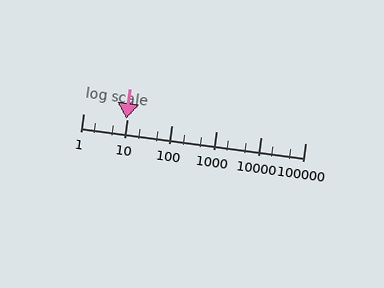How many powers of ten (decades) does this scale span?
The scale spans 5 decades, from 1 to 100000.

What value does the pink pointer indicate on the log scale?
The pointer indicates approximately 9.5.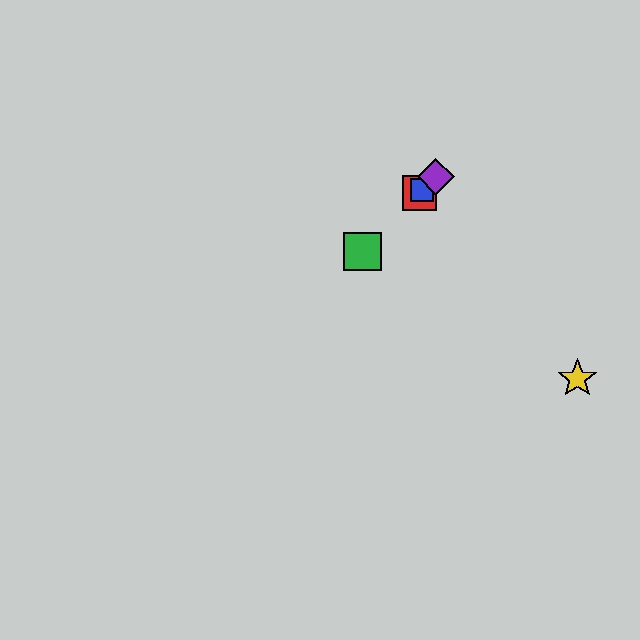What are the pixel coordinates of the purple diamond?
The purple diamond is at (436, 177).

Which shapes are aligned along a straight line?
The red square, the blue square, the green square, the purple diamond are aligned along a straight line.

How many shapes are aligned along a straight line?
4 shapes (the red square, the blue square, the green square, the purple diamond) are aligned along a straight line.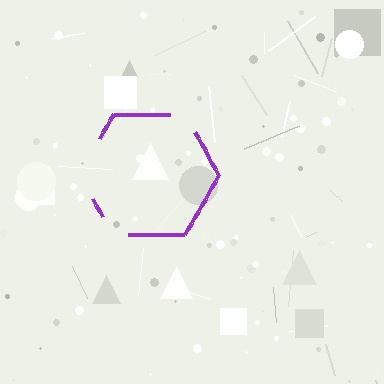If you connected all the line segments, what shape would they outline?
They would outline a hexagon.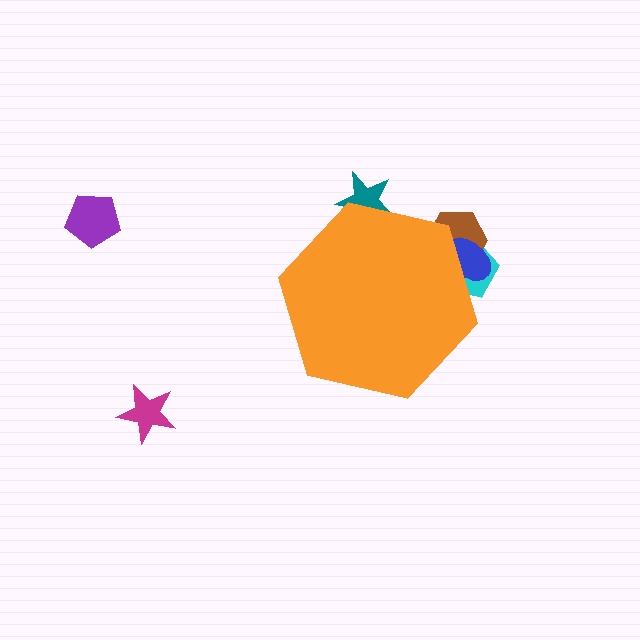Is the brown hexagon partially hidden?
Yes, the brown hexagon is partially hidden behind the orange hexagon.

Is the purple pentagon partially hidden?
No, the purple pentagon is fully visible.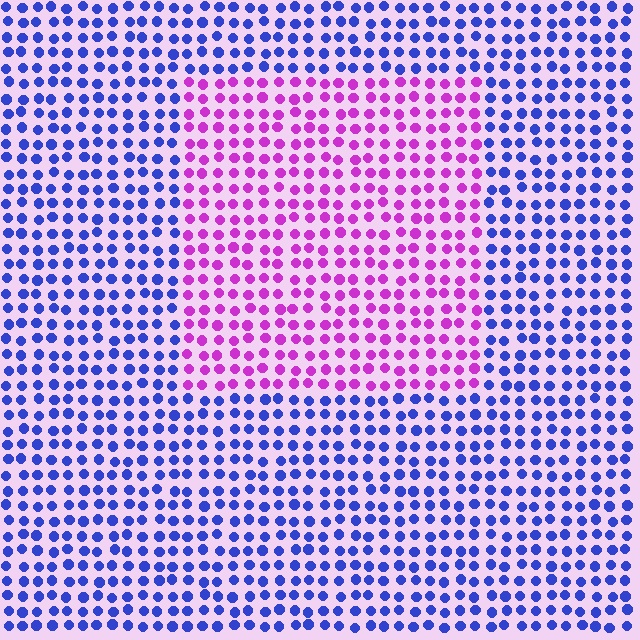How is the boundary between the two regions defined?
The boundary is defined purely by a slight shift in hue (about 66 degrees). Spacing, size, and orientation are identical on both sides.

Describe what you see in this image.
The image is filled with small blue elements in a uniform arrangement. A rectangle-shaped region is visible where the elements are tinted to a slightly different hue, forming a subtle color boundary.